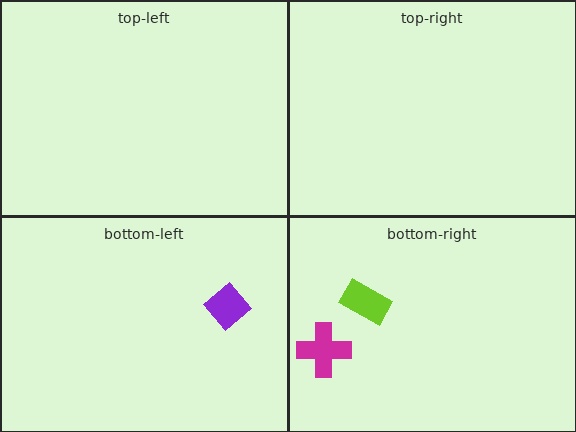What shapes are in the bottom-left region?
The purple diamond.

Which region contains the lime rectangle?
The bottom-right region.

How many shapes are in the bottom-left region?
1.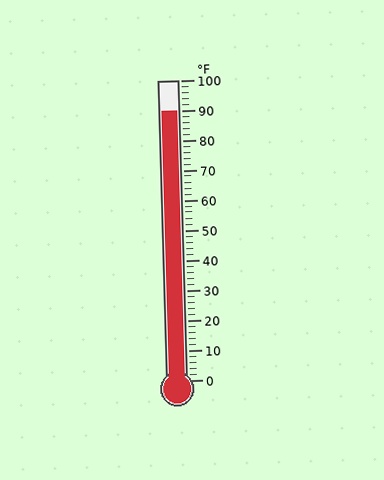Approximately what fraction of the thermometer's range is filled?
The thermometer is filled to approximately 90% of its range.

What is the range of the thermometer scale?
The thermometer scale ranges from 0°F to 100°F.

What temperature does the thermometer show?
The thermometer shows approximately 90°F.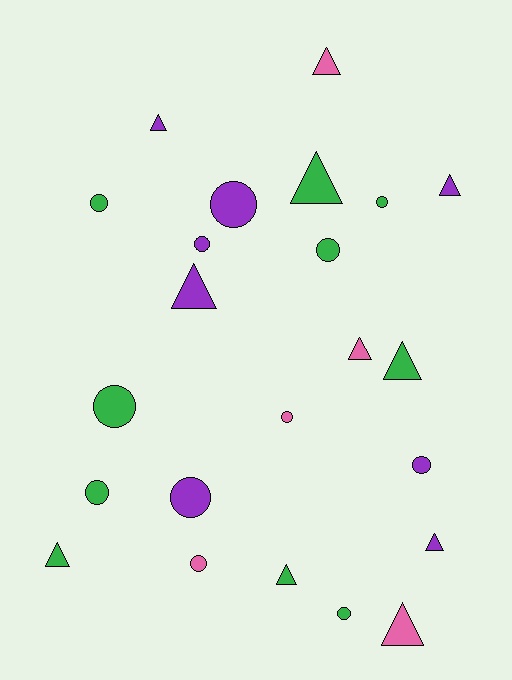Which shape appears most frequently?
Circle, with 12 objects.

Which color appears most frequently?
Green, with 10 objects.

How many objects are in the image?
There are 23 objects.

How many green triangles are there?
There are 4 green triangles.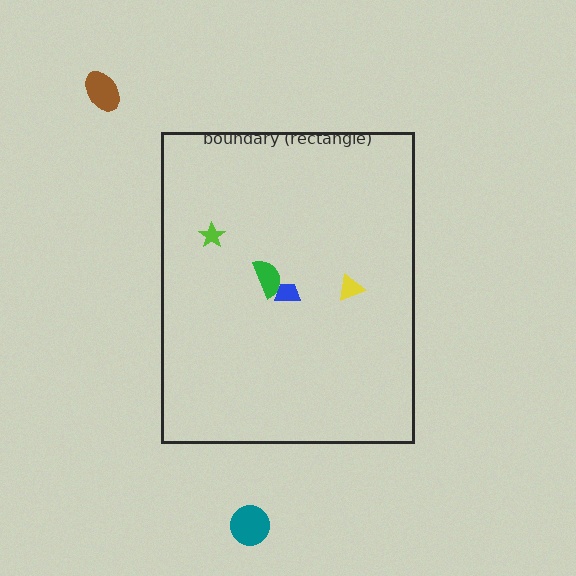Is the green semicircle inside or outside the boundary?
Inside.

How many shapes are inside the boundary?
4 inside, 2 outside.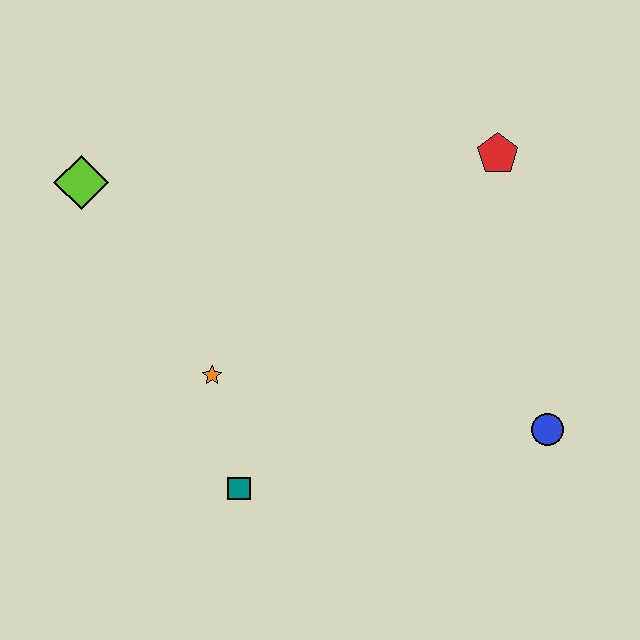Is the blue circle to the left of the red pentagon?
No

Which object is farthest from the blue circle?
The lime diamond is farthest from the blue circle.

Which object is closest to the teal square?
The orange star is closest to the teal square.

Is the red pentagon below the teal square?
No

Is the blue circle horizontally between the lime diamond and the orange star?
No